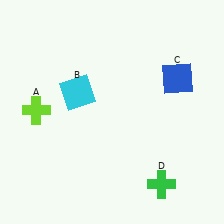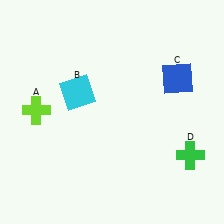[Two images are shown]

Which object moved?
The green cross (D) moved up.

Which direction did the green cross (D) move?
The green cross (D) moved up.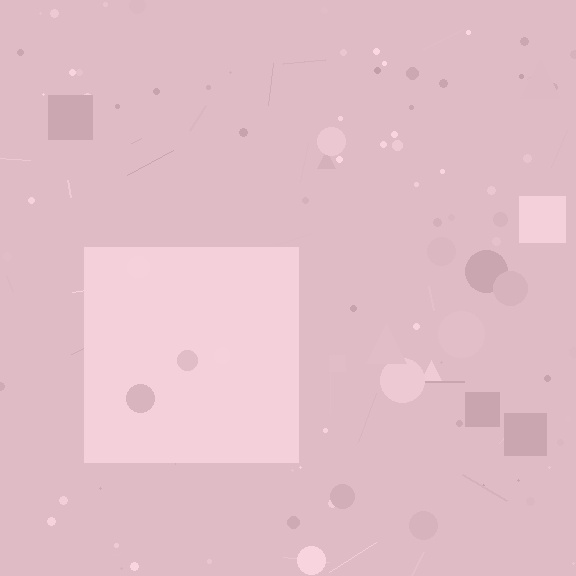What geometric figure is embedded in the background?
A square is embedded in the background.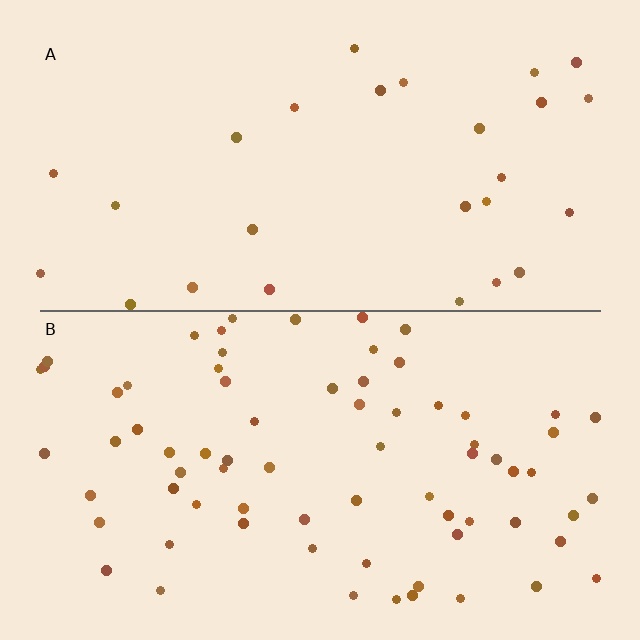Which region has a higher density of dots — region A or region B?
B (the bottom).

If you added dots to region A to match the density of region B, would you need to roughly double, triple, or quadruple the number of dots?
Approximately triple.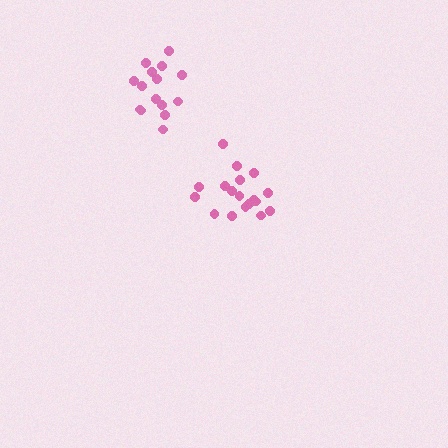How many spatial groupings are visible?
There are 2 spatial groupings.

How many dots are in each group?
Group 1: 15 dots, Group 2: 18 dots (33 total).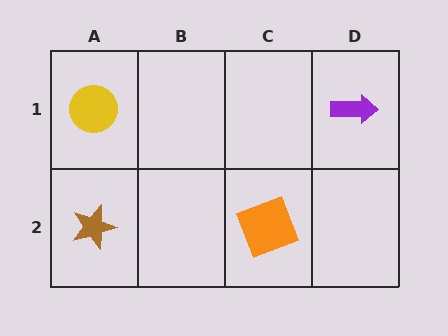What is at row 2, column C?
An orange square.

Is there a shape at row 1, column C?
No, that cell is empty.